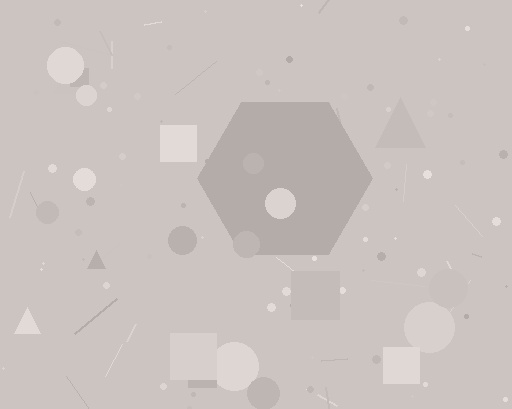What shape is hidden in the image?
A hexagon is hidden in the image.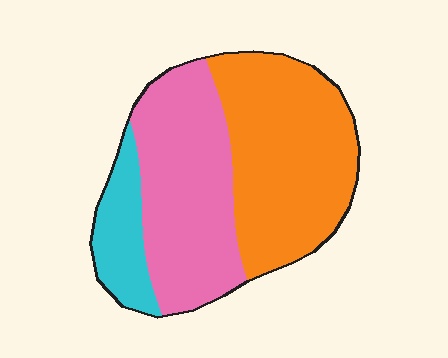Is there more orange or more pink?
Orange.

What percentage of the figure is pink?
Pink covers roughly 40% of the figure.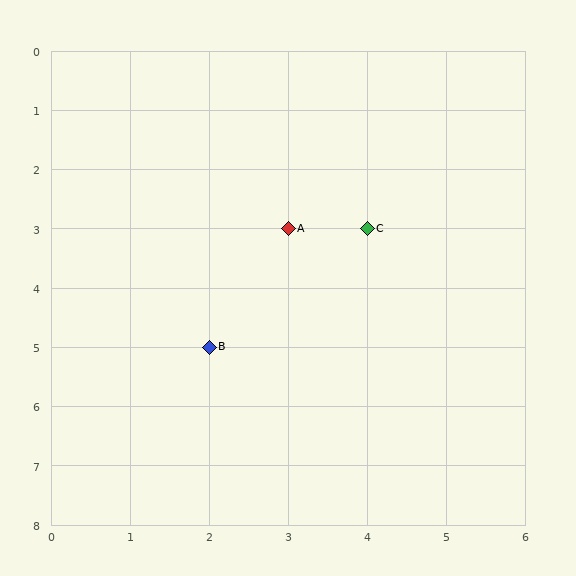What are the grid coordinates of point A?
Point A is at grid coordinates (3, 3).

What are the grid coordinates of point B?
Point B is at grid coordinates (2, 5).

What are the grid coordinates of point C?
Point C is at grid coordinates (4, 3).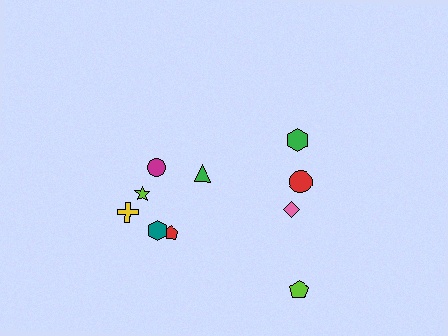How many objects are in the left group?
There are 6 objects.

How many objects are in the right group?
There are 4 objects.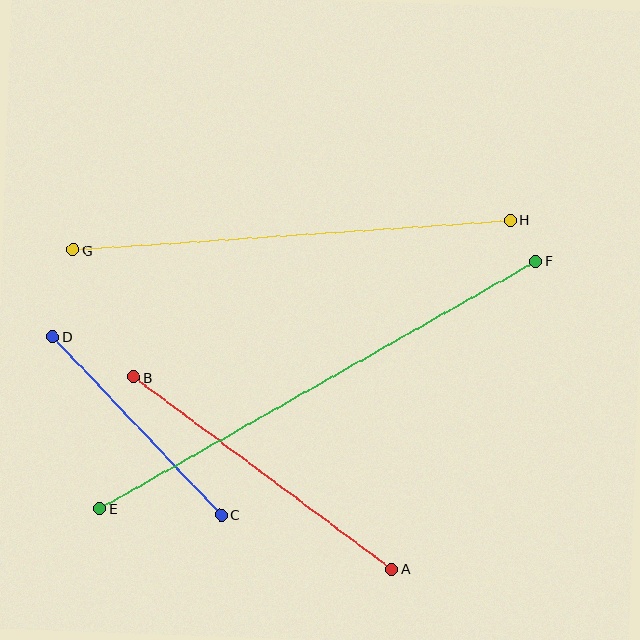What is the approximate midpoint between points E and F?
The midpoint is at approximately (318, 385) pixels.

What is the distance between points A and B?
The distance is approximately 322 pixels.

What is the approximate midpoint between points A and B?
The midpoint is at approximately (263, 473) pixels.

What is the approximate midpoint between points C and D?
The midpoint is at approximately (137, 426) pixels.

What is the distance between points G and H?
The distance is approximately 438 pixels.